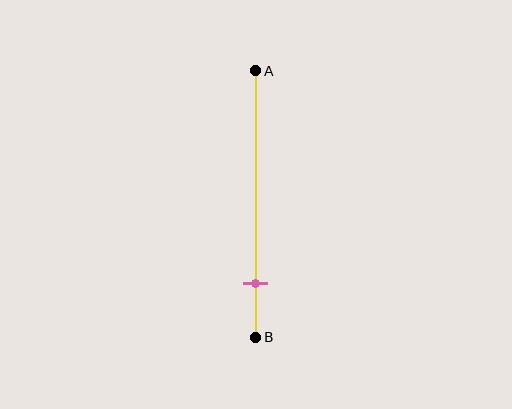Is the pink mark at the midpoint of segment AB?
No, the mark is at about 80% from A, not at the 50% midpoint.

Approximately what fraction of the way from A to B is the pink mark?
The pink mark is approximately 80% of the way from A to B.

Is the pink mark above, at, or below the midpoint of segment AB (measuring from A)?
The pink mark is below the midpoint of segment AB.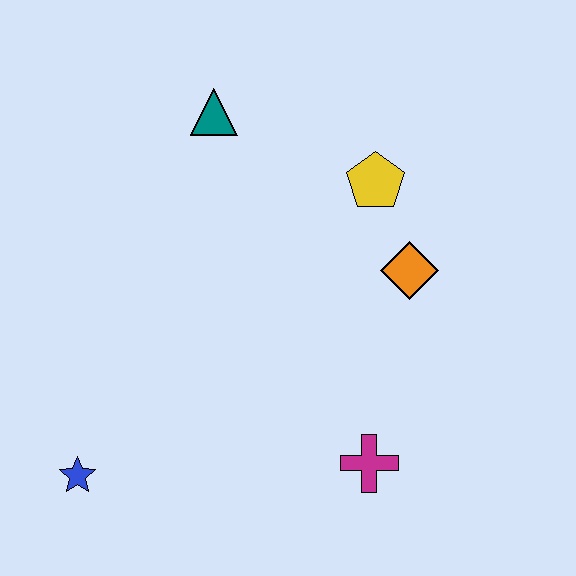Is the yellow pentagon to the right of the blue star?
Yes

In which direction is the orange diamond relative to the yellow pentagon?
The orange diamond is below the yellow pentagon.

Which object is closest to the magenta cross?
The orange diamond is closest to the magenta cross.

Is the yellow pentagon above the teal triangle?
No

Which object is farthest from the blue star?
The yellow pentagon is farthest from the blue star.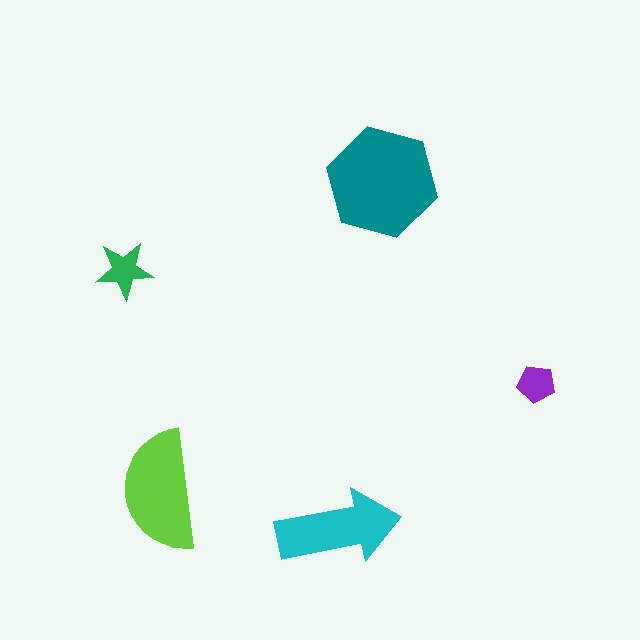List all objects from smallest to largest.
The purple pentagon, the green star, the cyan arrow, the lime semicircle, the teal hexagon.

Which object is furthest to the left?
The green star is leftmost.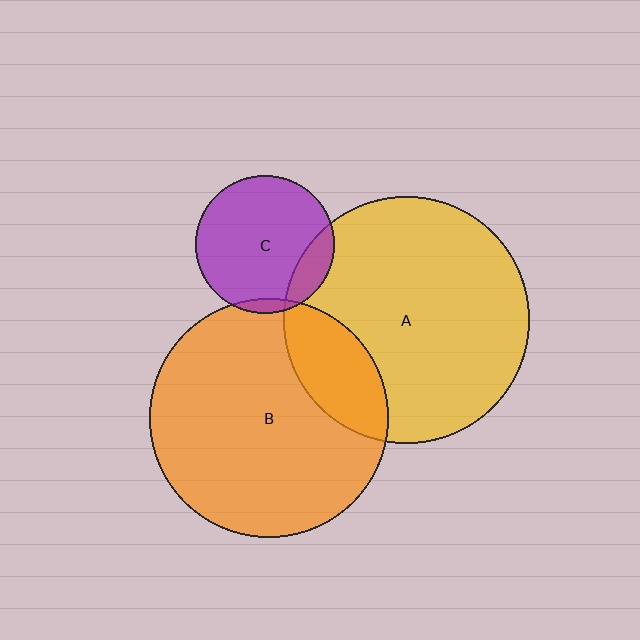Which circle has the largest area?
Circle A (yellow).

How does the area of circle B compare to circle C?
Approximately 3.0 times.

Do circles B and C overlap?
Yes.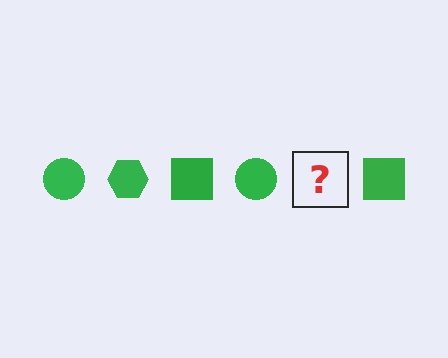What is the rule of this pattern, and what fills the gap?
The rule is that the pattern cycles through circle, hexagon, square shapes in green. The gap should be filled with a green hexagon.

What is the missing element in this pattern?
The missing element is a green hexagon.